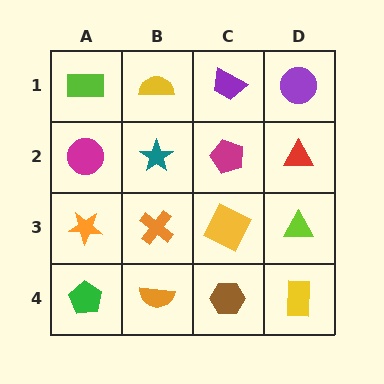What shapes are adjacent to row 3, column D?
A red triangle (row 2, column D), a yellow rectangle (row 4, column D), a yellow square (row 3, column C).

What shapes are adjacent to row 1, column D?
A red triangle (row 2, column D), a purple trapezoid (row 1, column C).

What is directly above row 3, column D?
A red triangle.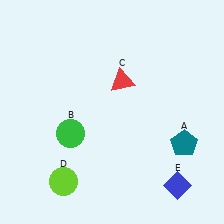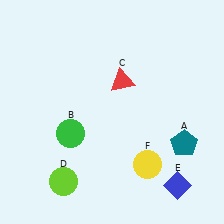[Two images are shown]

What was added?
A yellow circle (F) was added in Image 2.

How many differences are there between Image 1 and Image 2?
There is 1 difference between the two images.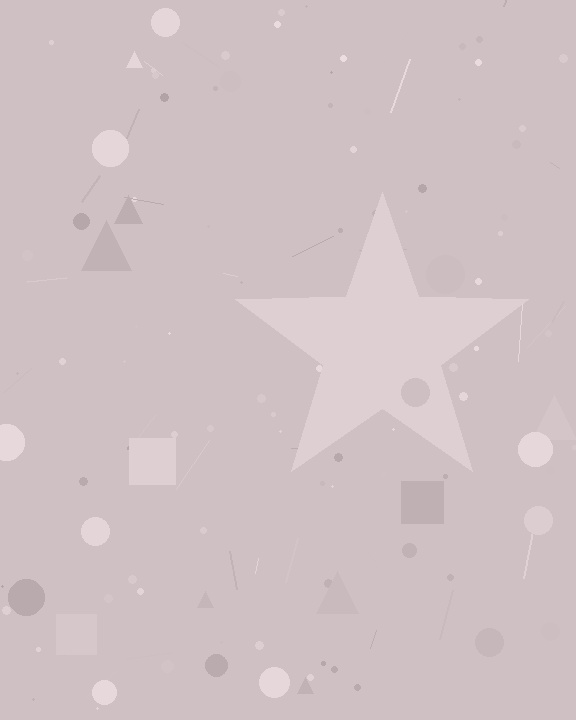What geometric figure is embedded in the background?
A star is embedded in the background.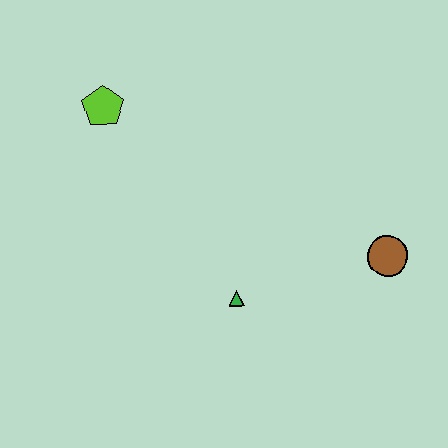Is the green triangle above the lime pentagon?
No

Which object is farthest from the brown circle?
The lime pentagon is farthest from the brown circle.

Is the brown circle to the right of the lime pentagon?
Yes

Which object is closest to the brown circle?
The green triangle is closest to the brown circle.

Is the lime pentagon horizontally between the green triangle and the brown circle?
No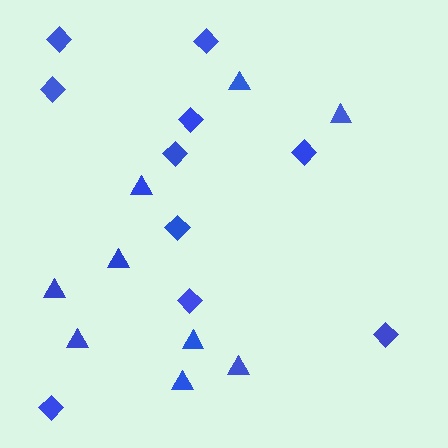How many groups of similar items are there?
There are 2 groups: one group of triangles (9) and one group of diamonds (10).